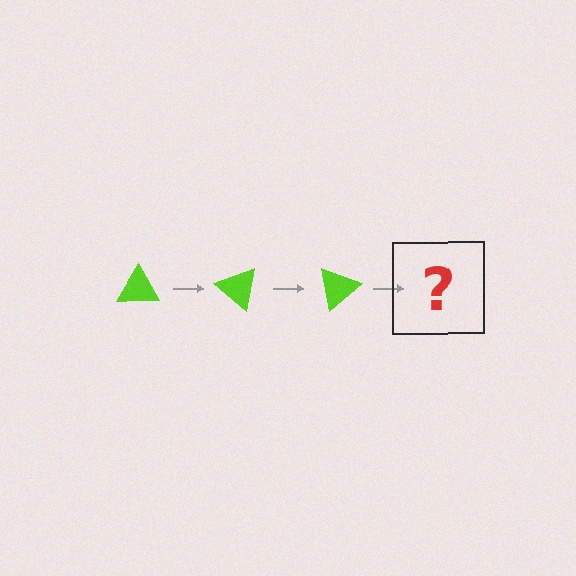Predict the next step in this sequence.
The next step is a lime triangle rotated 120 degrees.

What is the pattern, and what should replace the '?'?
The pattern is that the triangle rotates 40 degrees each step. The '?' should be a lime triangle rotated 120 degrees.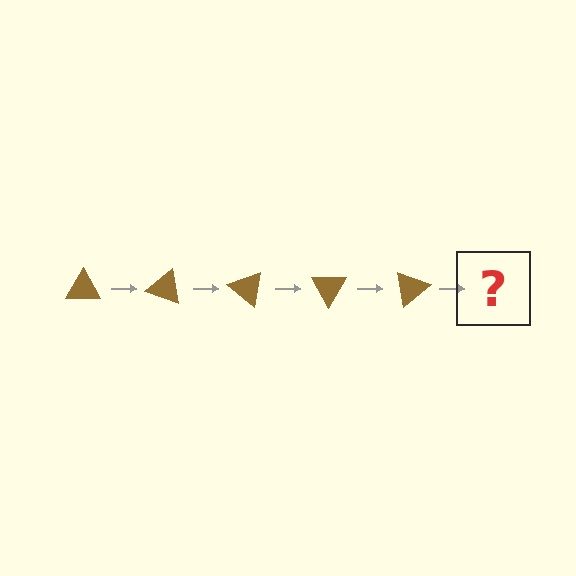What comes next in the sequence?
The next element should be a brown triangle rotated 100 degrees.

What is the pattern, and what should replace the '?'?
The pattern is that the triangle rotates 20 degrees each step. The '?' should be a brown triangle rotated 100 degrees.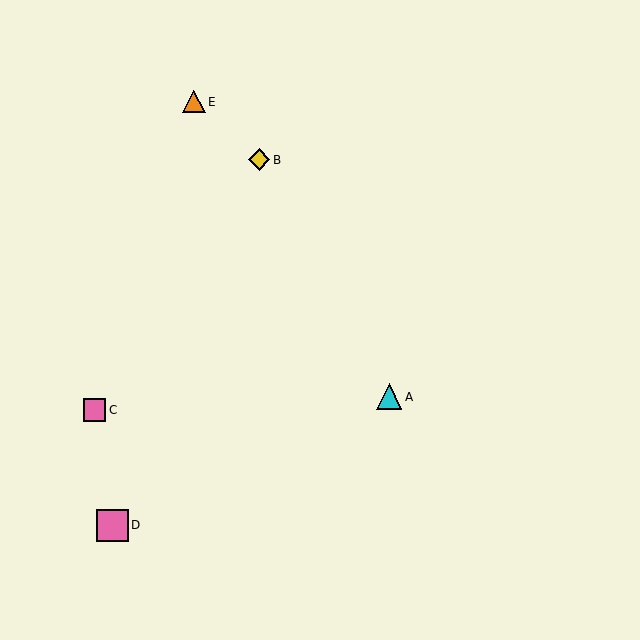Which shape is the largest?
The pink square (labeled D) is the largest.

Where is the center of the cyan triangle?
The center of the cyan triangle is at (389, 397).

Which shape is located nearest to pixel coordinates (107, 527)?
The pink square (labeled D) at (112, 525) is nearest to that location.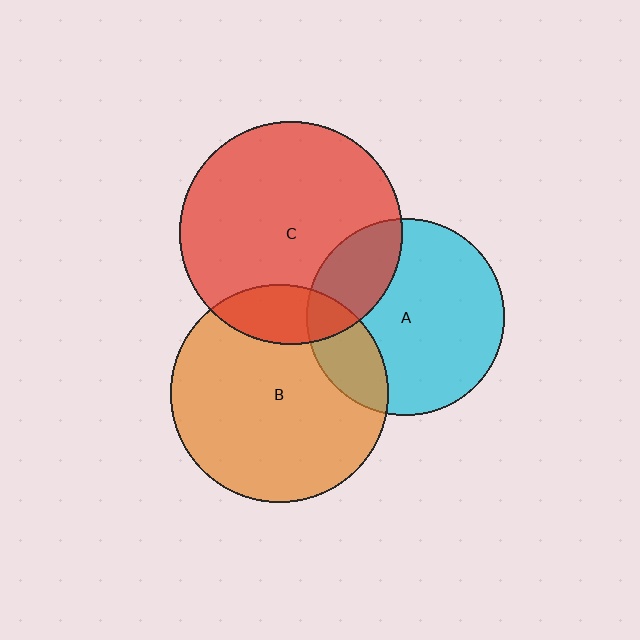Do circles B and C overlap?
Yes.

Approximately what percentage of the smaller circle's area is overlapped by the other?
Approximately 15%.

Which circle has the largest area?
Circle C (red).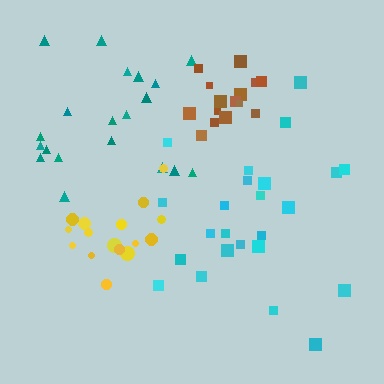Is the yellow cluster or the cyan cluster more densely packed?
Yellow.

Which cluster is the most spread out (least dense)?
Cyan.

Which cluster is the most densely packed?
Brown.